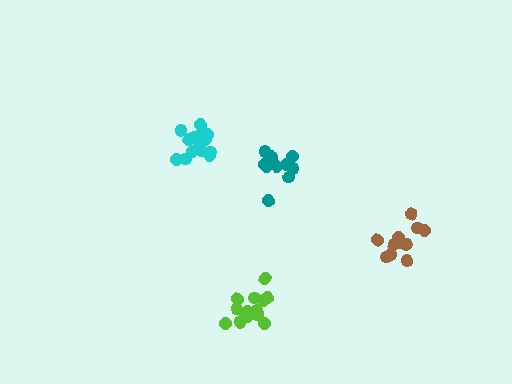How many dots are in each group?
Group 1: 15 dots, Group 2: 15 dots, Group 3: 11 dots, Group 4: 12 dots (53 total).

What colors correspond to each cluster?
The clusters are colored: cyan, lime, brown, teal.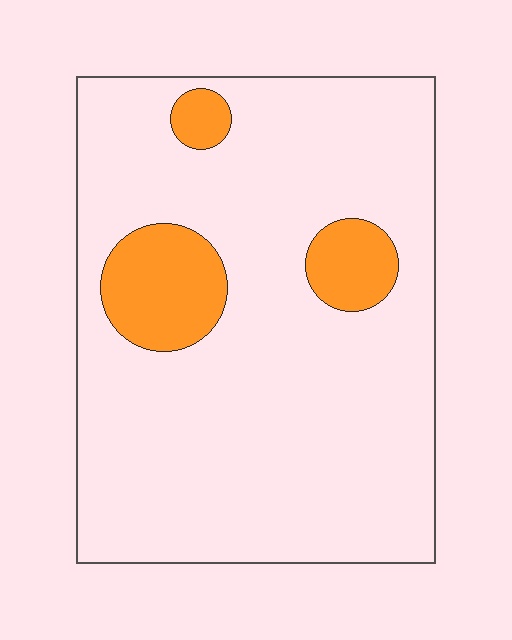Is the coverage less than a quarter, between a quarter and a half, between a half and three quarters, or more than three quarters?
Less than a quarter.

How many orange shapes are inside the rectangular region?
3.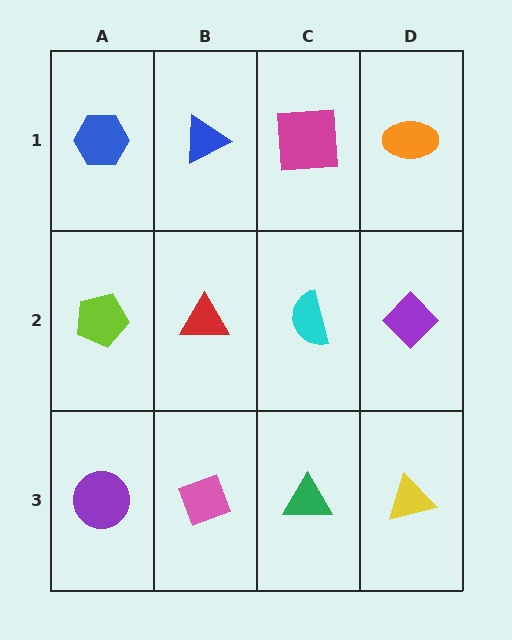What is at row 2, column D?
A purple diamond.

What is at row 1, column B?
A blue triangle.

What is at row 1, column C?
A magenta square.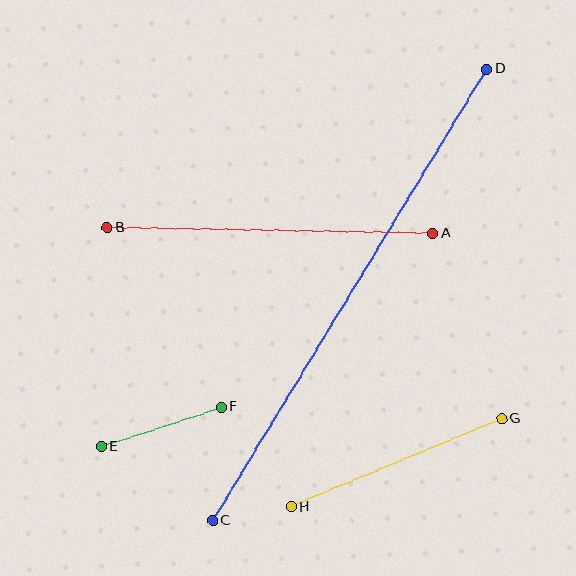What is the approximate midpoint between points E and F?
The midpoint is at approximately (161, 427) pixels.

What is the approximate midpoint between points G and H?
The midpoint is at approximately (396, 463) pixels.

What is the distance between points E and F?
The distance is approximately 126 pixels.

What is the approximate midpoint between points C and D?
The midpoint is at approximately (350, 295) pixels.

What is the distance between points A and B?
The distance is approximately 326 pixels.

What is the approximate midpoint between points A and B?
The midpoint is at approximately (270, 230) pixels.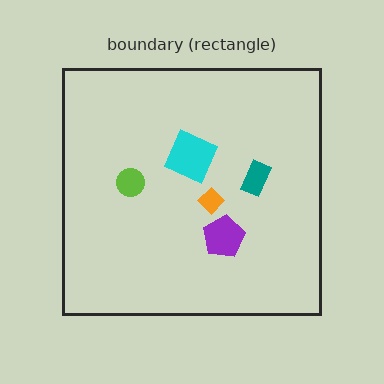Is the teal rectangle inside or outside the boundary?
Inside.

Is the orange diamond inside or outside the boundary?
Inside.